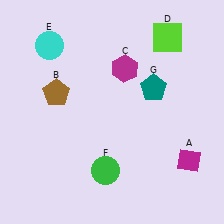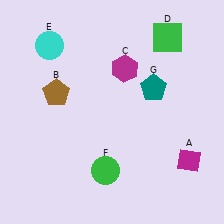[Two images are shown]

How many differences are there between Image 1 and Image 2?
There is 1 difference between the two images.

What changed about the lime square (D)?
In Image 1, D is lime. In Image 2, it changed to green.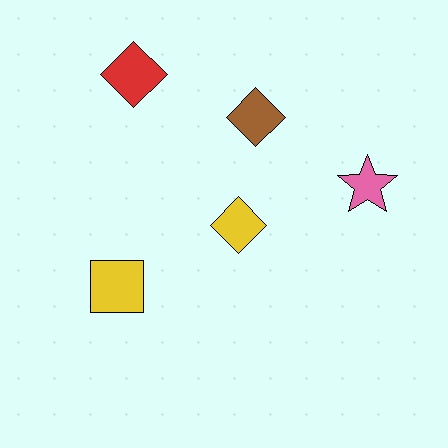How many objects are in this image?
There are 5 objects.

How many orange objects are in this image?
There are no orange objects.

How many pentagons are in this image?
There are no pentagons.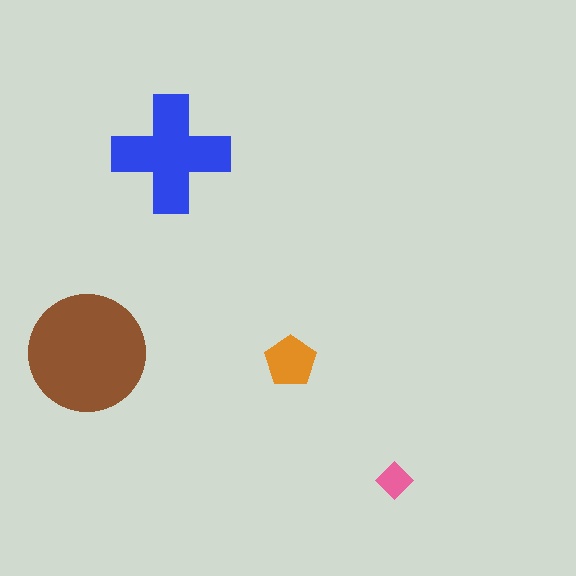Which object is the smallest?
The pink diamond.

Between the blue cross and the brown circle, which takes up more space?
The brown circle.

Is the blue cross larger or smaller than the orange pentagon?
Larger.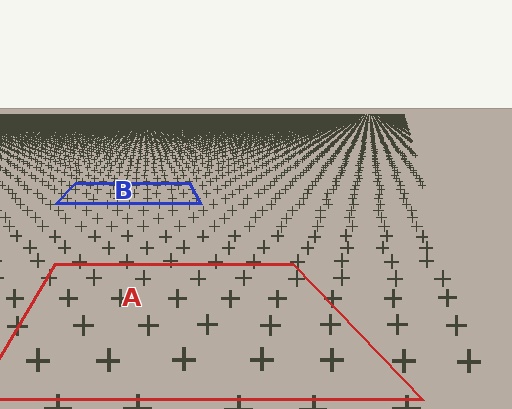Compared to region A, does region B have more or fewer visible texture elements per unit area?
Region B has more texture elements per unit area — they are packed more densely because it is farther away.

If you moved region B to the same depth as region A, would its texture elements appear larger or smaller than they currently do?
They would appear larger. At a closer depth, the same texture elements are projected at a bigger on-screen size.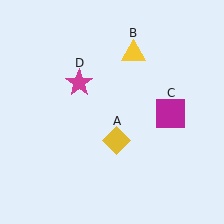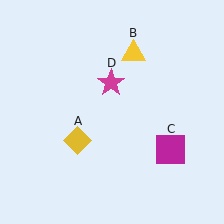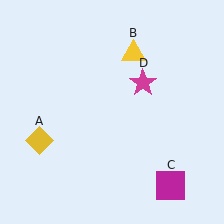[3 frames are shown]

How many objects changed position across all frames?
3 objects changed position: yellow diamond (object A), magenta square (object C), magenta star (object D).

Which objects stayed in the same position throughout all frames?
Yellow triangle (object B) remained stationary.